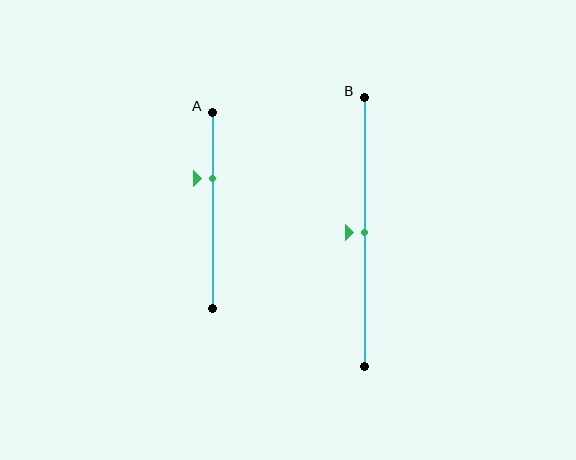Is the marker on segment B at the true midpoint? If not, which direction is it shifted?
Yes, the marker on segment B is at the true midpoint.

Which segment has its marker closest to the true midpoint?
Segment B has its marker closest to the true midpoint.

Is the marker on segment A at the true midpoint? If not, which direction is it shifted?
No, the marker on segment A is shifted upward by about 17% of the segment length.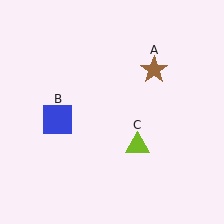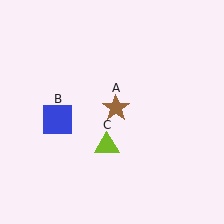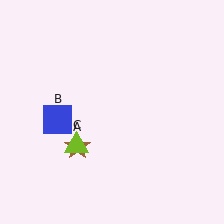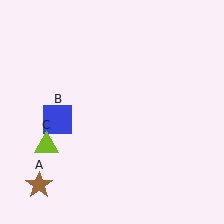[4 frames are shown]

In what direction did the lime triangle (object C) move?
The lime triangle (object C) moved left.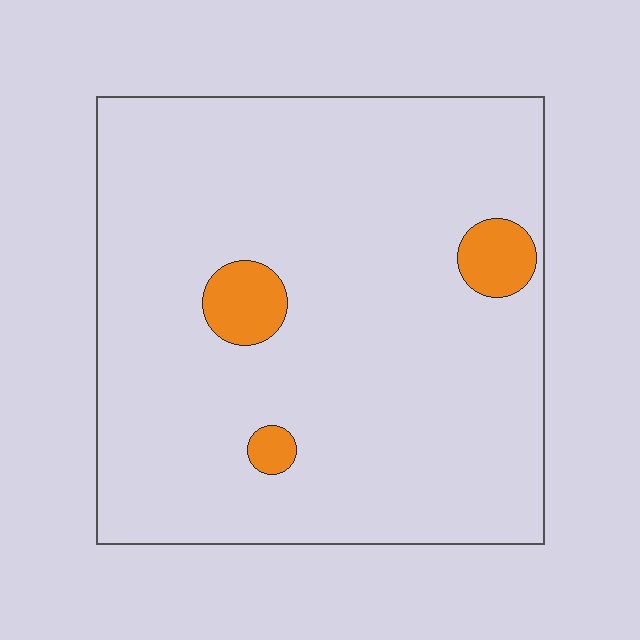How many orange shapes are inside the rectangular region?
3.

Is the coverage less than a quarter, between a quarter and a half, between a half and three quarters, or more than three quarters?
Less than a quarter.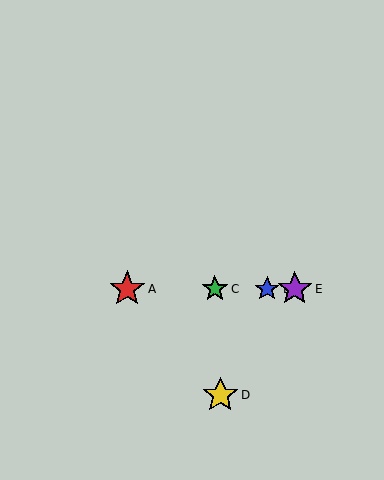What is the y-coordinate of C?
Object C is at y≈289.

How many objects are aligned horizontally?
4 objects (A, B, C, E) are aligned horizontally.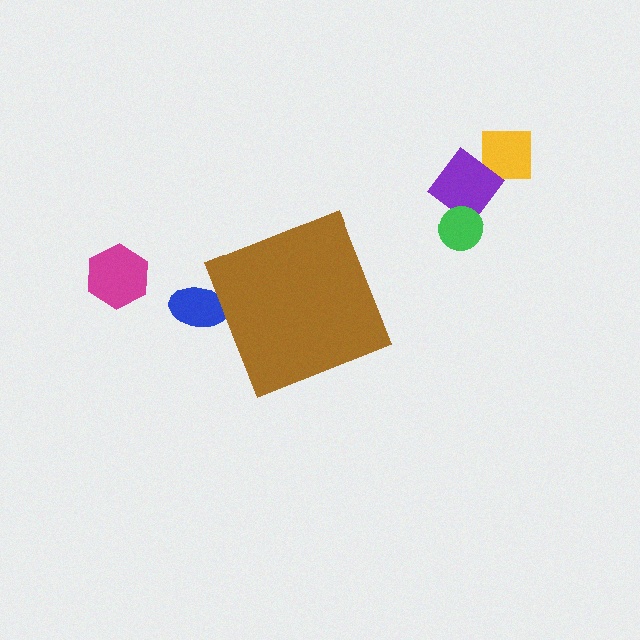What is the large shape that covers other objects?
A brown diamond.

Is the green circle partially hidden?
No, the green circle is fully visible.